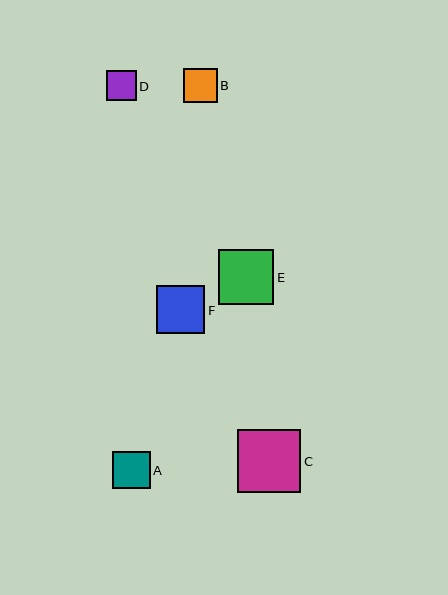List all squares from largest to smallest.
From largest to smallest: C, E, F, A, B, D.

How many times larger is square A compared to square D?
Square A is approximately 1.3 times the size of square D.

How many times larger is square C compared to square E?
Square C is approximately 1.1 times the size of square E.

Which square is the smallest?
Square D is the smallest with a size of approximately 30 pixels.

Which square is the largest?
Square C is the largest with a size of approximately 63 pixels.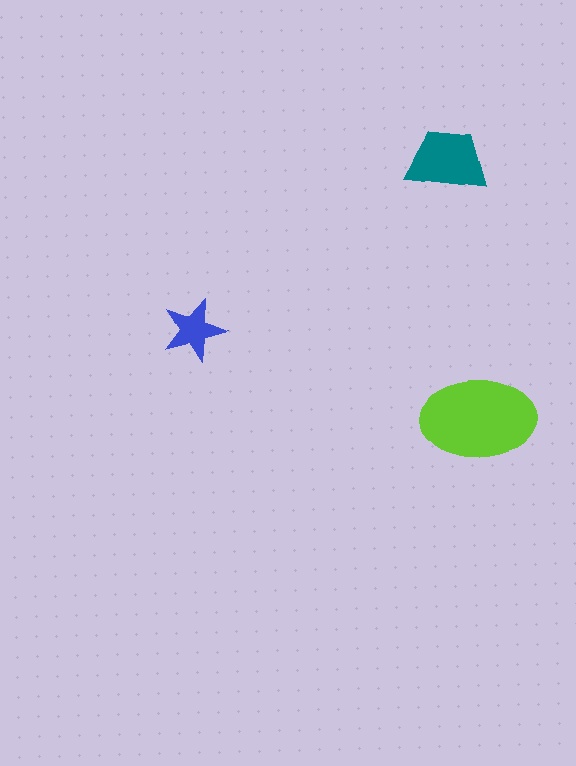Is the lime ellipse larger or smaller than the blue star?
Larger.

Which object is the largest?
The lime ellipse.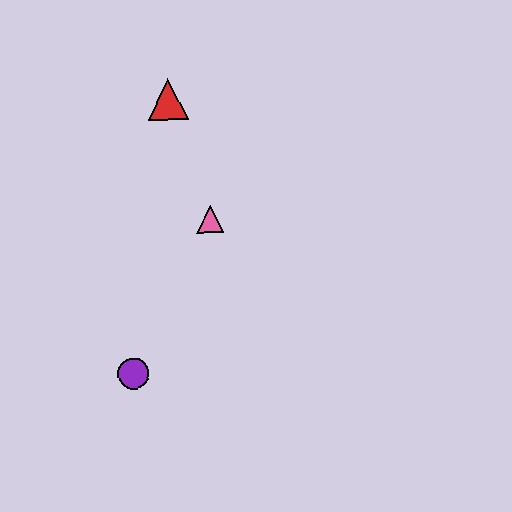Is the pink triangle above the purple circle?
Yes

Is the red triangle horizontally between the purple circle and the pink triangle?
Yes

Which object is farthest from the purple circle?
The red triangle is farthest from the purple circle.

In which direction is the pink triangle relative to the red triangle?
The pink triangle is below the red triangle.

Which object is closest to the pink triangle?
The red triangle is closest to the pink triangle.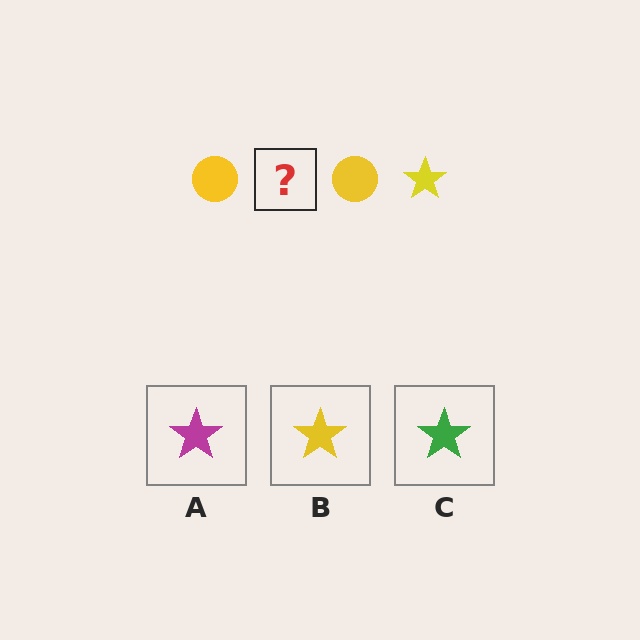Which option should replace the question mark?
Option B.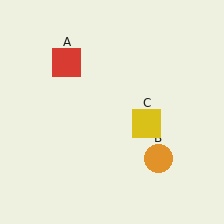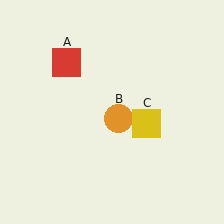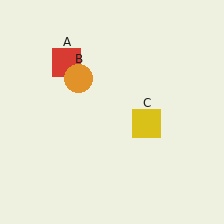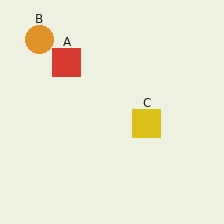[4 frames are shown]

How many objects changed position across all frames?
1 object changed position: orange circle (object B).